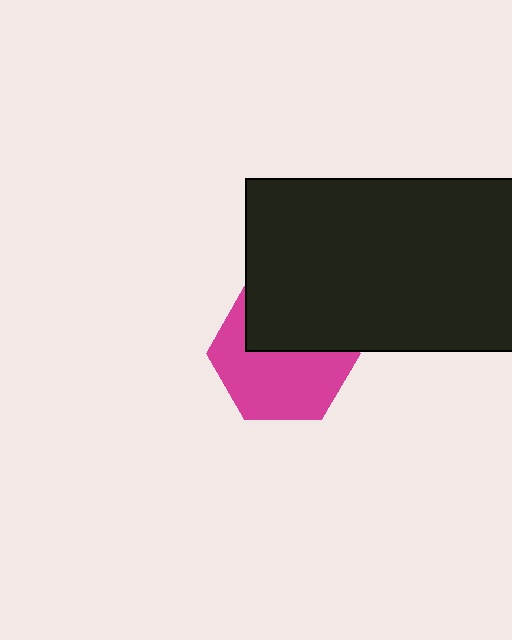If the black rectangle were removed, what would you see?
You would see the complete magenta hexagon.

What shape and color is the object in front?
The object in front is a black rectangle.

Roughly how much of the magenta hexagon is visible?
About half of it is visible (roughly 60%).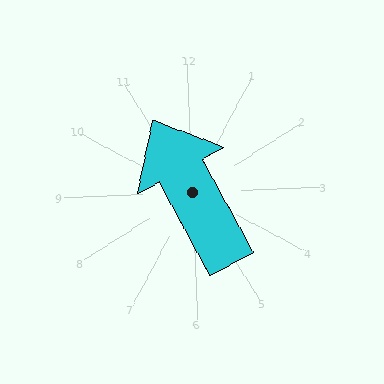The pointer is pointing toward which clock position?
Roughly 11 o'clock.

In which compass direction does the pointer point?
Northwest.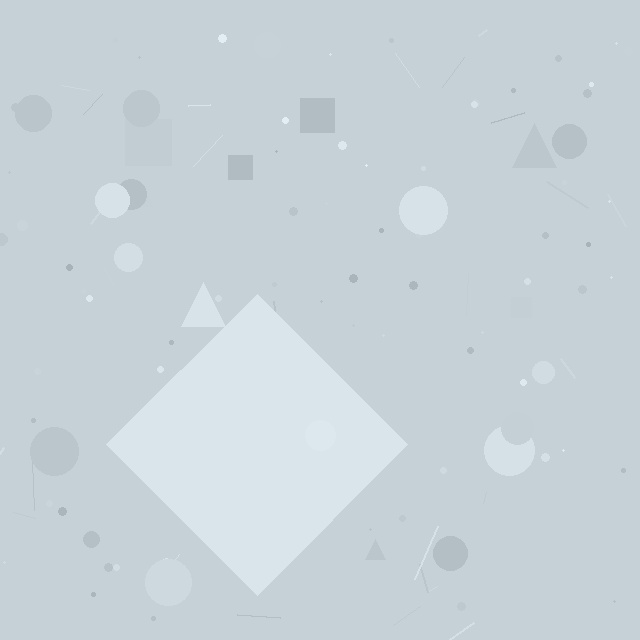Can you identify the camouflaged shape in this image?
The camouflaged shape is a diamond.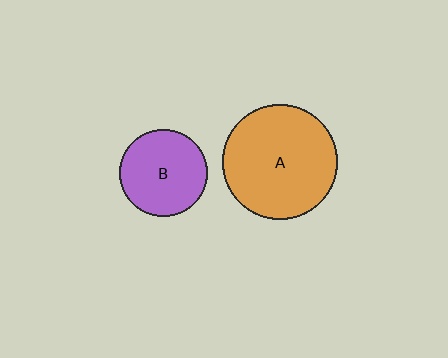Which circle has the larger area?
Circle A (orange).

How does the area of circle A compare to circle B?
Approximately 1.7 times.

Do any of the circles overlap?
No, none of the circles overlap.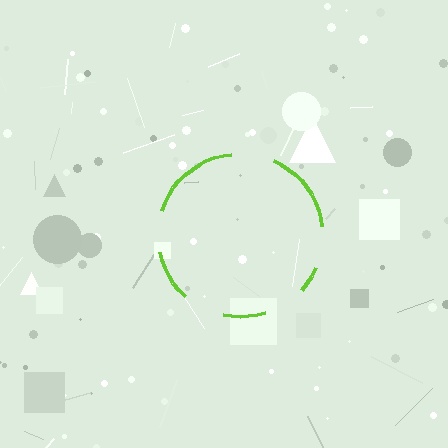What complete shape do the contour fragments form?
The contour fragments form a circle.